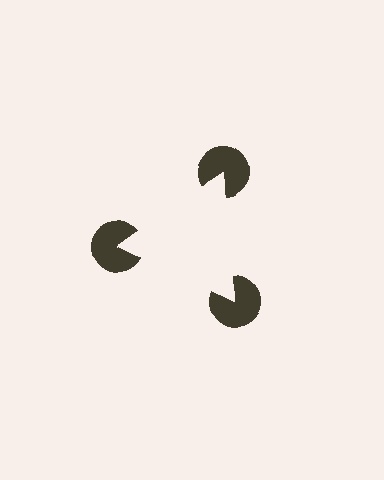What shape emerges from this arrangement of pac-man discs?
An illusory triangle — its edges are inferred from the aligned wedge cuts in the pac-man discs, not physically drawn.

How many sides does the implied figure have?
3 sides.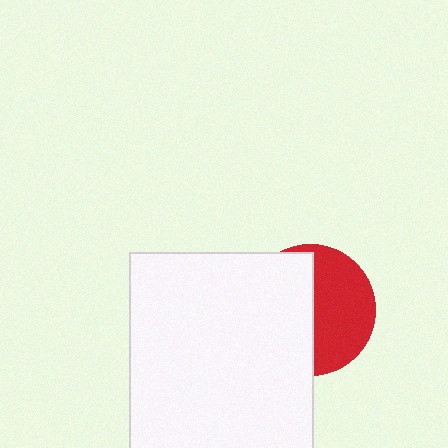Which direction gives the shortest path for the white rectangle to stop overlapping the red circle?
Moving left gives the shortest separation.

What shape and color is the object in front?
The object in front is a white rectangle.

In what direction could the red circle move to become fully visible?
The red circle could move right. That would shift it out from behind the white rectangle entirely.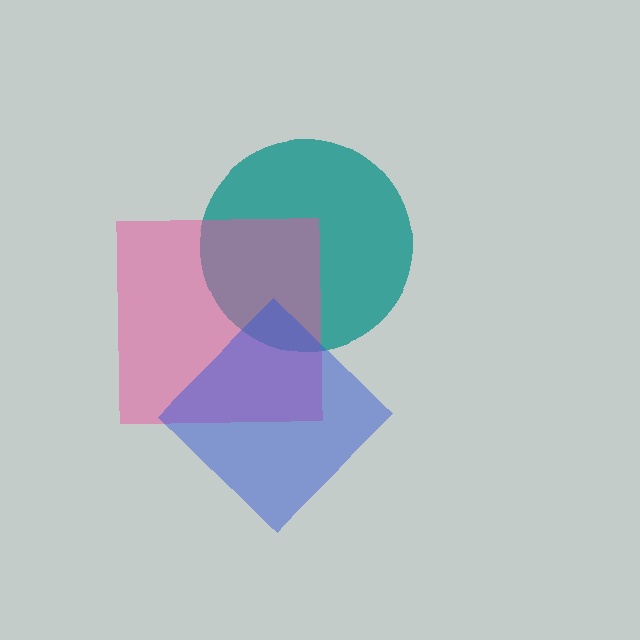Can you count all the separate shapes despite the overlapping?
Yes, there are 3 separate shapes.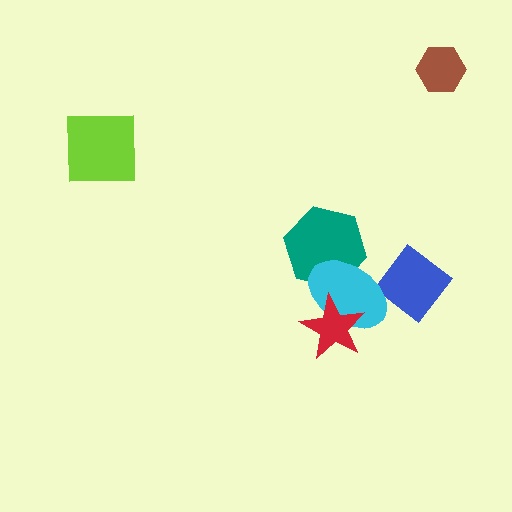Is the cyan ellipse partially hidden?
Yes, it is partially covered by another shape.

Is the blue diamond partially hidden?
Yes, it is partially covered by another shape.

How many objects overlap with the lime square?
0 objects overlap with the lime square.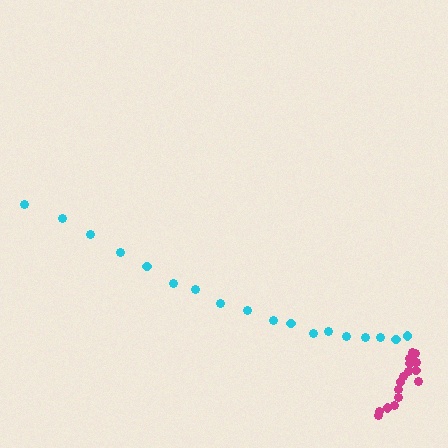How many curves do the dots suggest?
There are 2 distinct paths.